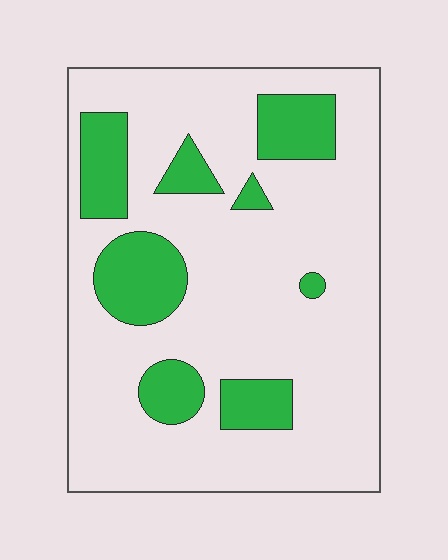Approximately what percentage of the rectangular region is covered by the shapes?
Approximately 20%.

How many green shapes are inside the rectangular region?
8.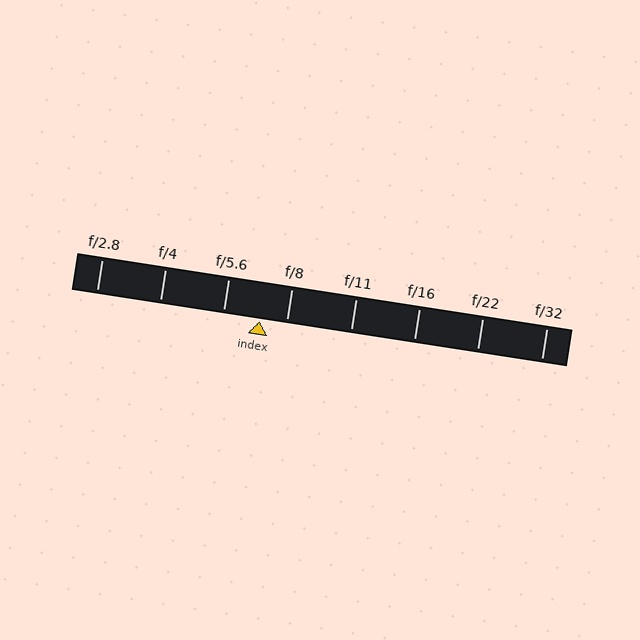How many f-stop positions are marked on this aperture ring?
There are 8 f-stop positions marked.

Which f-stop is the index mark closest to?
The index mark is closest to f/8.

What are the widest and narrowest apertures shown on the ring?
The widest aperture shown is f/2.8 and the narrowest is f/32.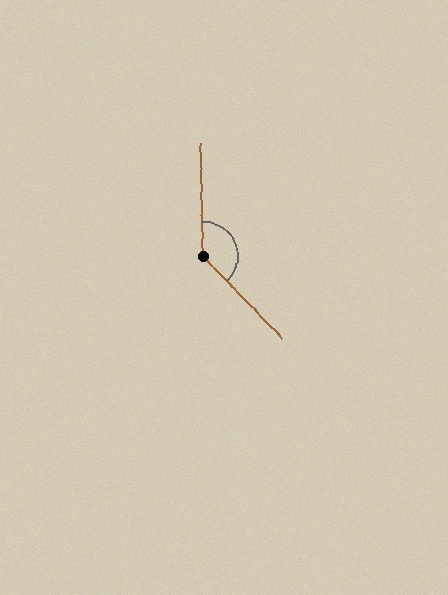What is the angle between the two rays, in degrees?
Approximately 137 degrees.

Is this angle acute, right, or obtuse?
It is obtuse.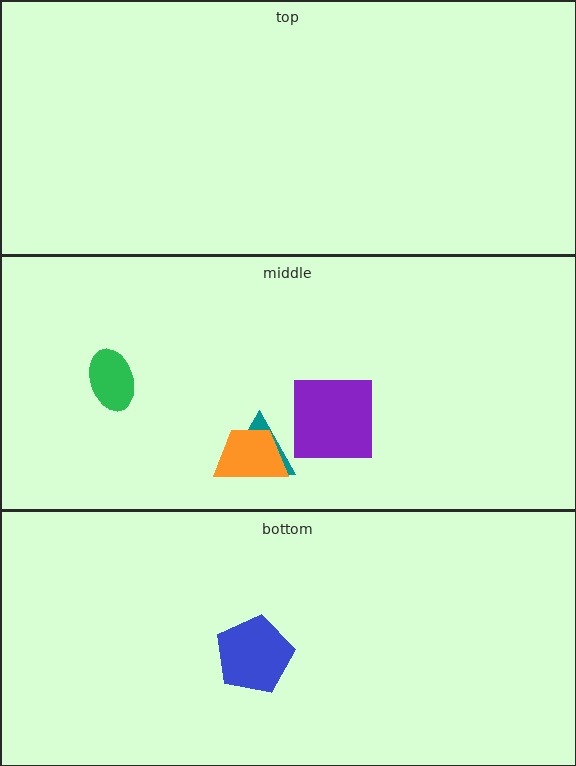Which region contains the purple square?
The middle region.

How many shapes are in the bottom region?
1.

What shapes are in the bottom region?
The blue pentagon.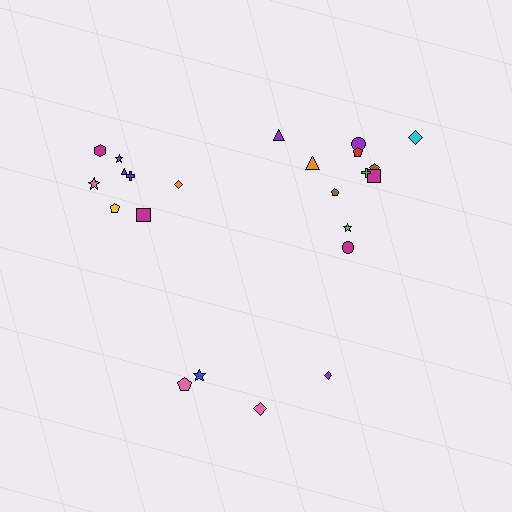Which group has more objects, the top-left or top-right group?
The top-right group.